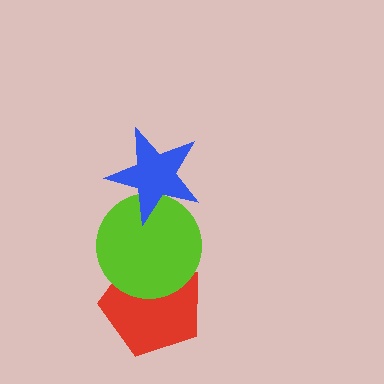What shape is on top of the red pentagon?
The lime circle is on top of the red pentagon.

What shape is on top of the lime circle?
The blue star is on top of the lime circle.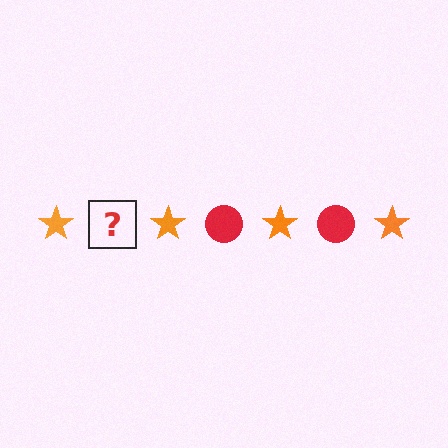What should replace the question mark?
The question mark should be replaced with a red circle.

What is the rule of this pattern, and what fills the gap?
The rule is that the pattern alternates between orange star and red circle. The gap should be filled with a red circle.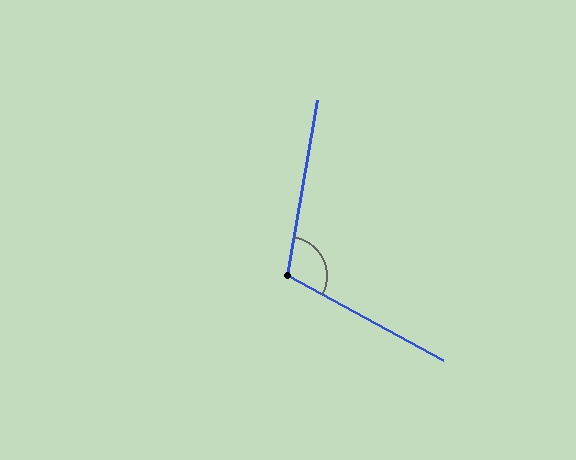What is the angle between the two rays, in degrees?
Approximately 109 degrees.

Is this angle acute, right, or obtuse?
It is obtuse.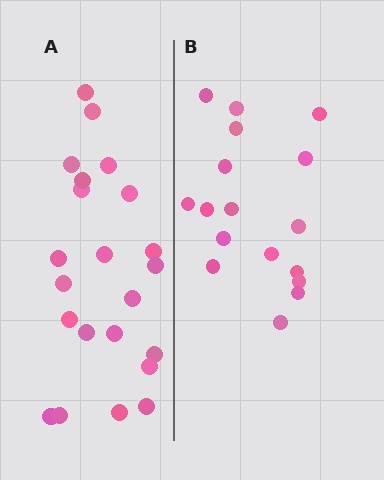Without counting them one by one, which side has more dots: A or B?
Region A (the left region) has more dots.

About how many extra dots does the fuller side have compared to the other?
Region A has about 5 more dots than region B.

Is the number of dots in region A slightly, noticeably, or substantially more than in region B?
Region A has noticeably more, but not dramatically so. The ratio is roughly 1.3 to 1.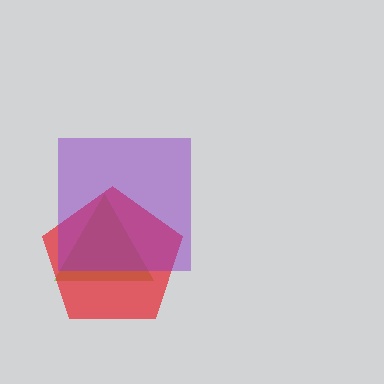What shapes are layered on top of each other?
The layered shapes are: a lime triangle, a red pentagon, a purple square.